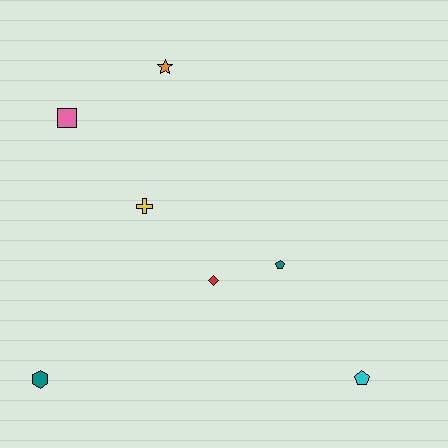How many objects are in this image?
There are 7 objects.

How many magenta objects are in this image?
There are no magenta objects.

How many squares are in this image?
There is 1 square.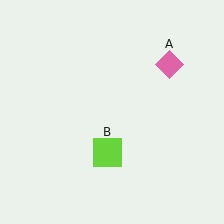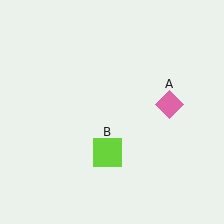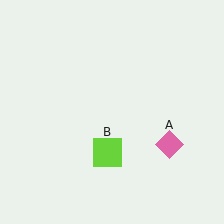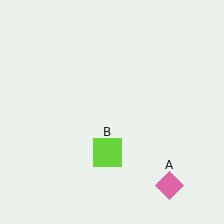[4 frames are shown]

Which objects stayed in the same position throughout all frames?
Lime square (object B) remained stationary.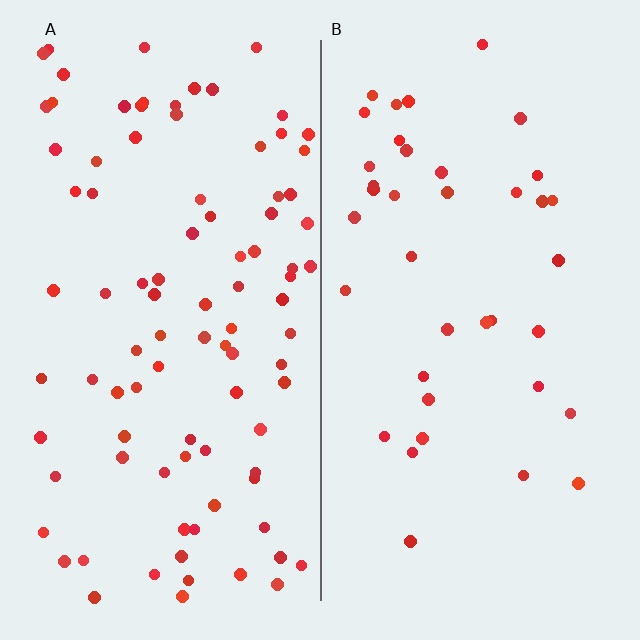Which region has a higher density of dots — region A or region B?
A (the left).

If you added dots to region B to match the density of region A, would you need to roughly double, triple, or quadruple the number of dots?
Approximately double.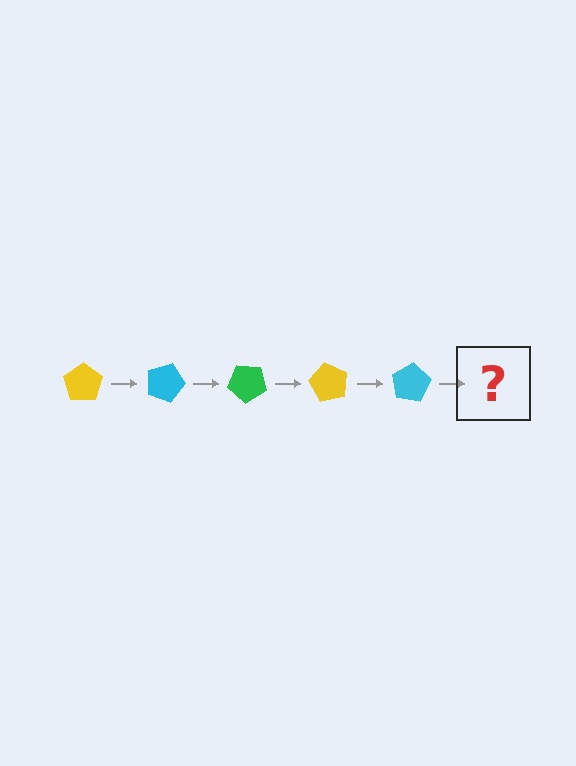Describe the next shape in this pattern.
It should be a green pentagon, rotated 100 degrees from the start.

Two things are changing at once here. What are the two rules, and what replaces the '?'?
The two rules are that it rotates 20 degrees each step and the color cycles through yellow, cyan, and green. The '?' should be a green pentagon, rotated 100 degrees from the start.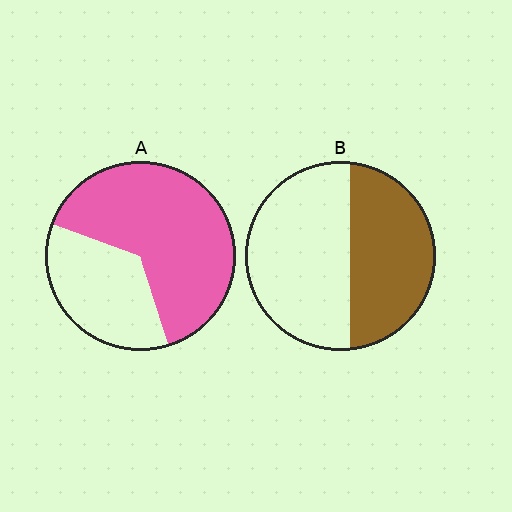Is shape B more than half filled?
No.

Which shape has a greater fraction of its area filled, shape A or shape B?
Shape A.